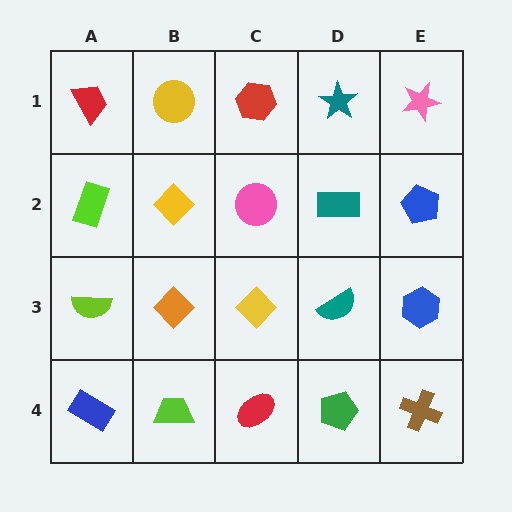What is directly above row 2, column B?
A yellow circle.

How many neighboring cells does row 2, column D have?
4.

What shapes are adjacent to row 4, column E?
A blue hexagon (row 3, column E), a green pentagon (row 4, column D).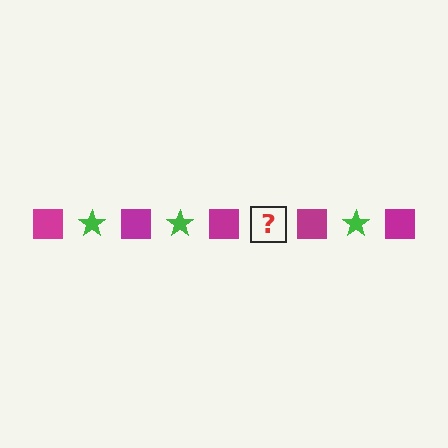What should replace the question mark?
The question mark should be replaced with a green star.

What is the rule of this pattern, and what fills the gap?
The rule is that the pattern alternates between magenta square and green star. The gap should be filled with a green star.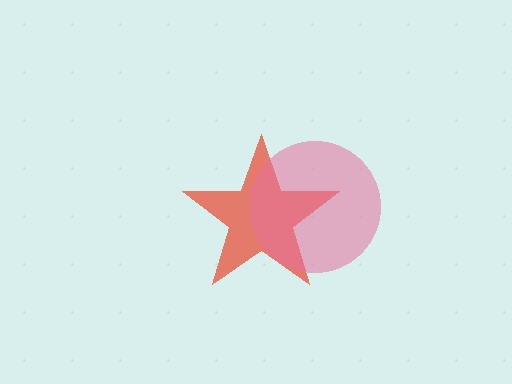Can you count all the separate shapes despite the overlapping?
Yes, there are 2 separate shapes.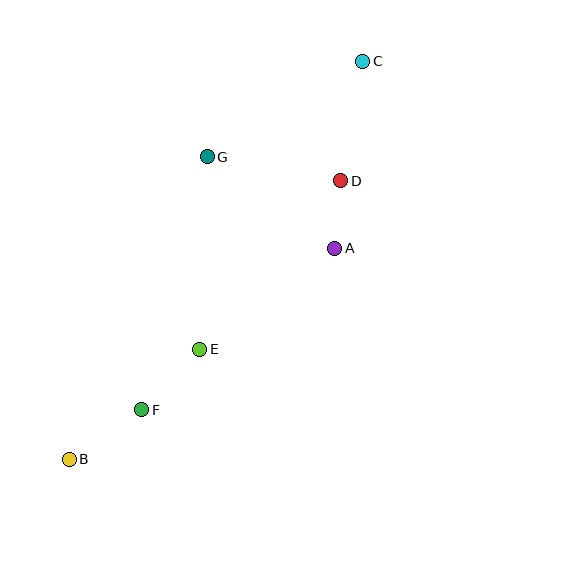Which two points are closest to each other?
Points A and D are closest to each other.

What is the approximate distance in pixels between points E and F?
The distance between E and F is approximately 84 pixels.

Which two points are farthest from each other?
Points B and C are farthest from each other.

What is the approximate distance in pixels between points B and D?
The distance between B and D is approximately 389 pixels.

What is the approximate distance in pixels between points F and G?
The distance between F and G is approximately 261 pixels.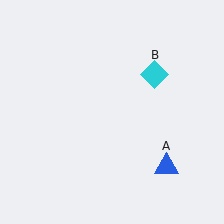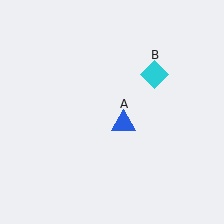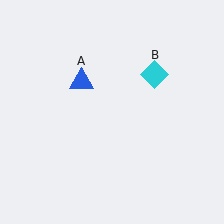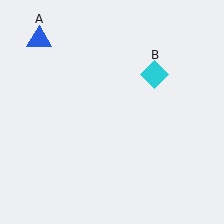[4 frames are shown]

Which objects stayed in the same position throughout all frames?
Cyan diamond (object B) remained stationary.